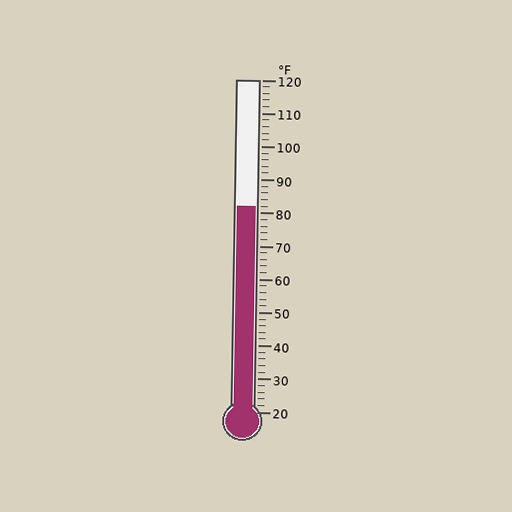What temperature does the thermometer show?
The thermometer shows approximately 82°F.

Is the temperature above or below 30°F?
The temperature is above 30°F.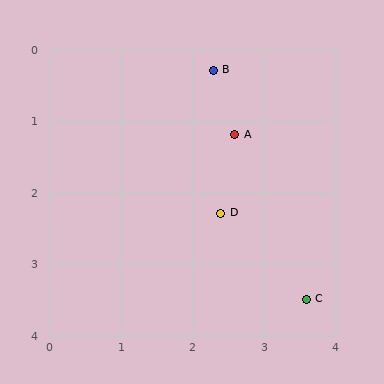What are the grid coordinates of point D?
Point D is at approximately (2.4, 2.3).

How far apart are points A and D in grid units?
Points A and D are about 1.1 grid units apart.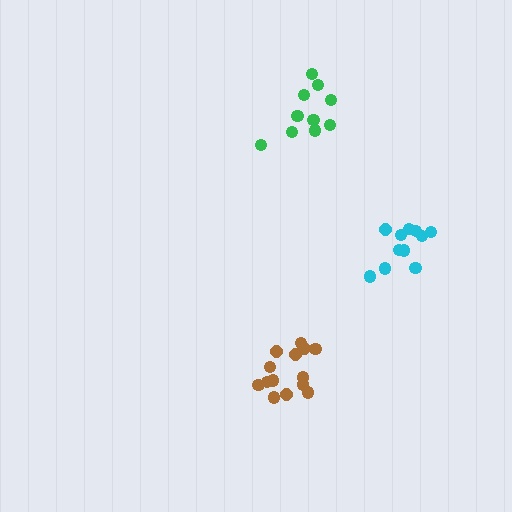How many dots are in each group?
Group 1: 14 dots, Group 2: 10 dots, Group 3: 11 dots (35 total).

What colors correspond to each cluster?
The clusters are colored: brown, green, cyan.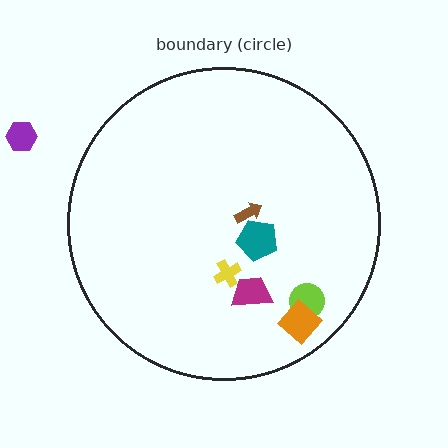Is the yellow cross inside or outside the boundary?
Inside.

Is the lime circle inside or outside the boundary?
Inside.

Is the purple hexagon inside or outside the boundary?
Outside.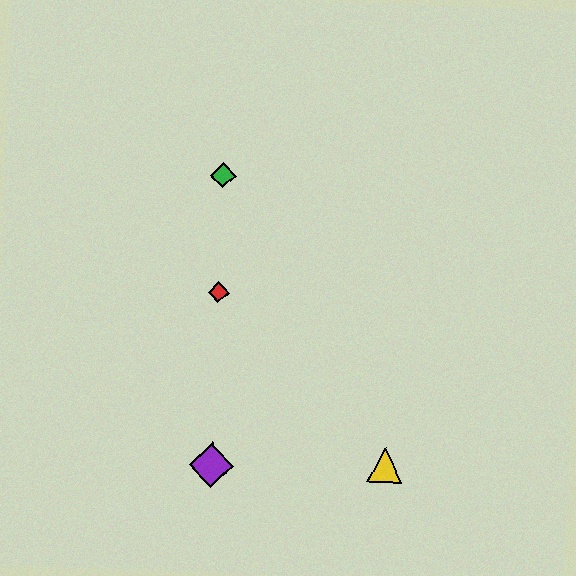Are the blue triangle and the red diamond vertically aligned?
Yes, both are at x≈212.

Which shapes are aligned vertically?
The red diamond, the blue triangle, the green diamond, the purple diamond are aligned vertically.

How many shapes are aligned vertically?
4 shapes (the red diamond, the blue triangle, the green diamond, the purple diamond) are aligned vertically.